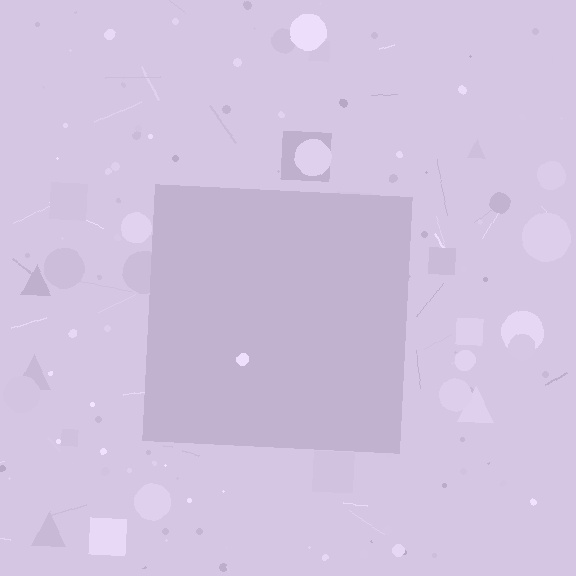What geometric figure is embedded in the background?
A square is embedded in the background.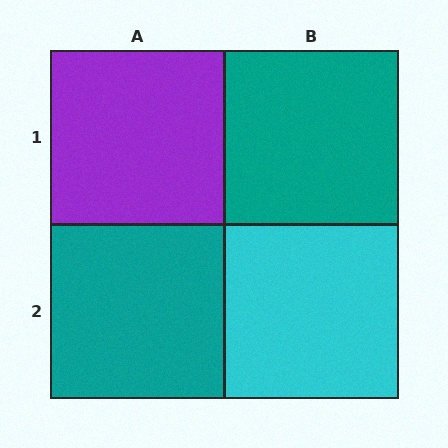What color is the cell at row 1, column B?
Teal.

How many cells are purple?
1 cell is purple.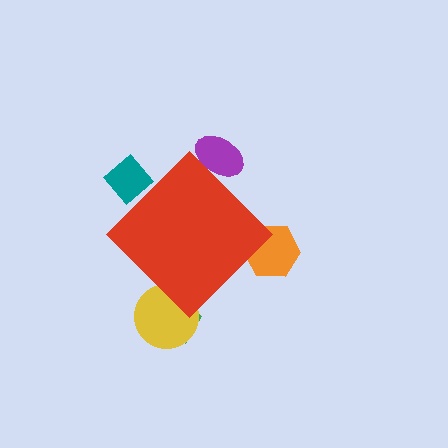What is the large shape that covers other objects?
A red diamond.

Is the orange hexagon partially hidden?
Yes, the orange hexagon is partially hidden behind the red diamond.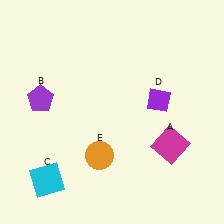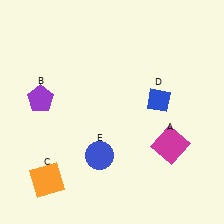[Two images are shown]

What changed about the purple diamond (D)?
In Image 1, D is purple. In Image 2, it changed to blue.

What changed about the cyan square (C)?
In Image 1, C is cyan. In Image 2, it changed to orange.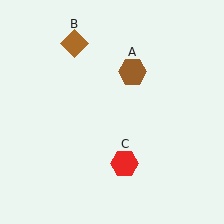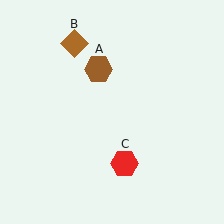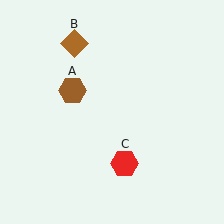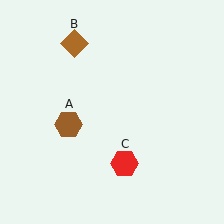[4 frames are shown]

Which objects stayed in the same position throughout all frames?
Brown diamond (object B) and red hexagon (object C) remained stationary.